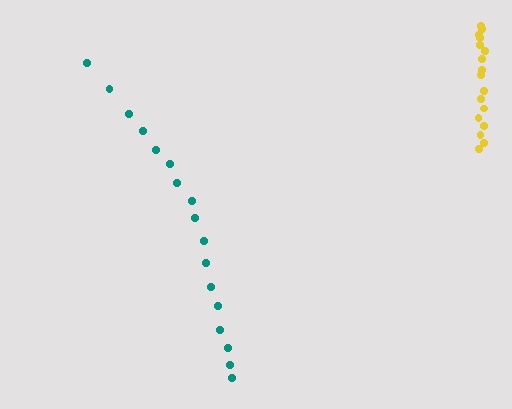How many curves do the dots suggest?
There are 2 distinct paths.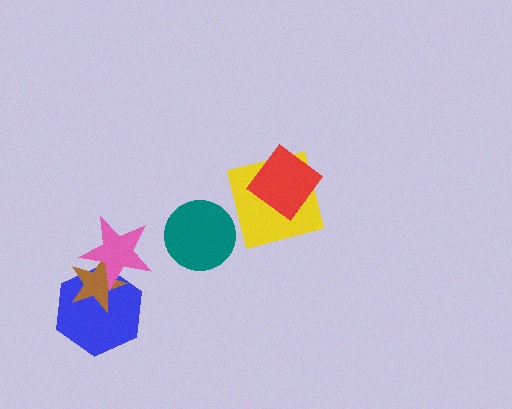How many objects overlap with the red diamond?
1 object overlaps with the red diamond.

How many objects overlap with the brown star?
2 objects overlap with the brown star.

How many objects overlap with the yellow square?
1 object overlaps with the yellow square.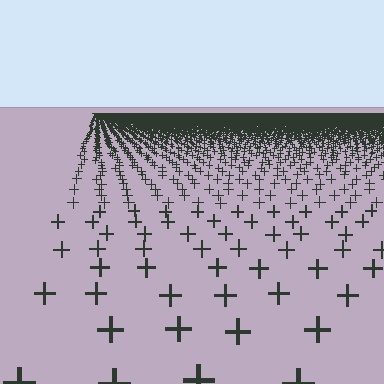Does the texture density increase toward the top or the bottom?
Density increases toward the top.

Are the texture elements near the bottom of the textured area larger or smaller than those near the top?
Larger. Near the bottom, elements are closer to the viewer and appear at a bigger on-screen size.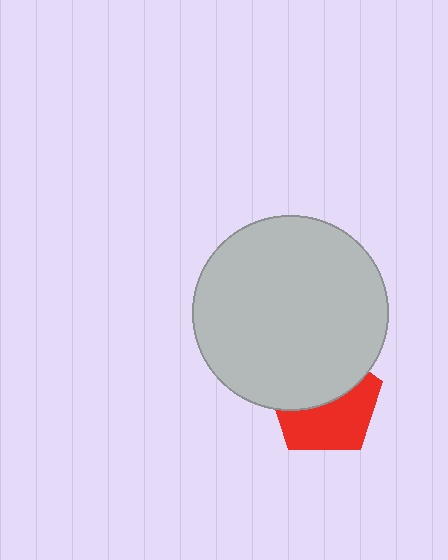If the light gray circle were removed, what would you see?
You would see the complete red pentagon.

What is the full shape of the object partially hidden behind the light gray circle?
The partially hidden object is a red pentagon.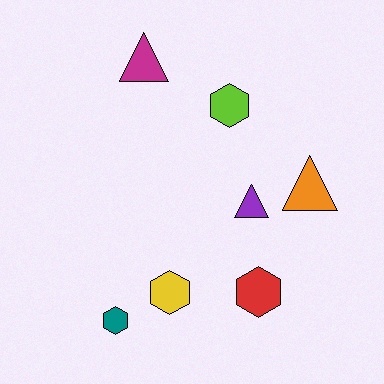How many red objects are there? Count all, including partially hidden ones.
There is 1 red object.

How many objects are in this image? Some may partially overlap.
There are 7 objects.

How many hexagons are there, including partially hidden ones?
There are 4 hexagons.